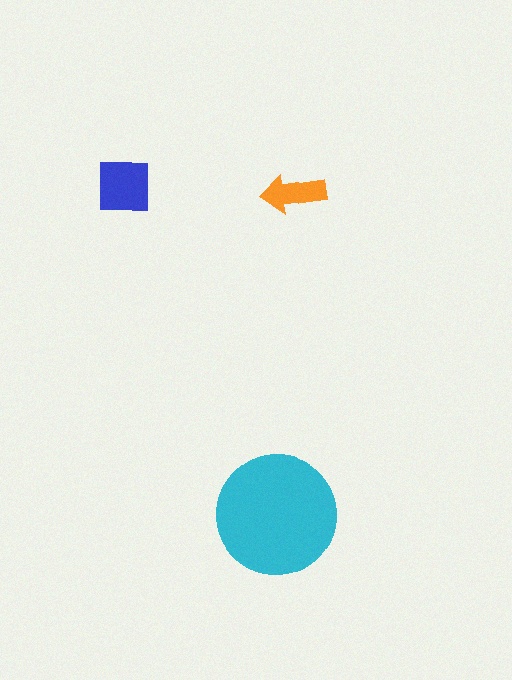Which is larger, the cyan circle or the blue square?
The cyan circle.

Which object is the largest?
The cyan circle.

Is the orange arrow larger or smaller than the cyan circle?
Smaller.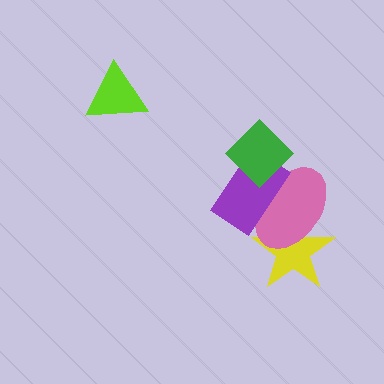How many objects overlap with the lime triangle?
0 objects overlap with the lime triangle.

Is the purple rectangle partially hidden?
Yes, it is partially covered by another shape.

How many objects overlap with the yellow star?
2 objects overlap with the yellow star.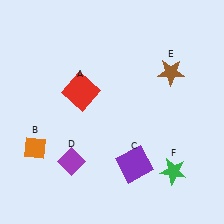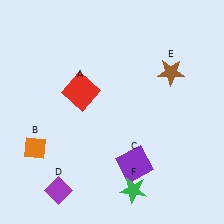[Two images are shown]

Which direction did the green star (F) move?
The green star (F) moved left.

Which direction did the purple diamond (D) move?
The purple diamond (D) moved down.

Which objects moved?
The objects that moved are: the purple diamond (D), the green star (F).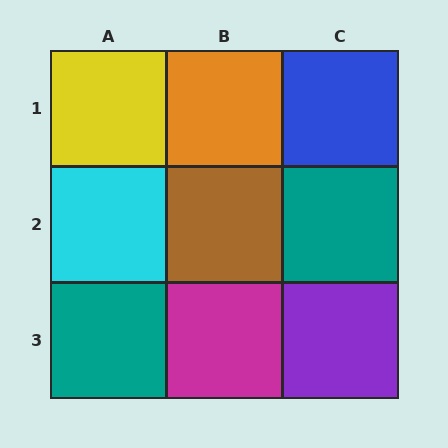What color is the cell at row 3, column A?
Teal.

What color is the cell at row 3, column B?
Magenta.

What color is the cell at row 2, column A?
Cyan.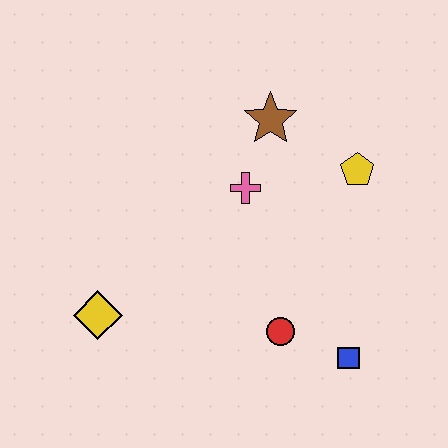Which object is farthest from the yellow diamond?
The yellow pentagon is farthest from the yellow diamond.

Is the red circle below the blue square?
No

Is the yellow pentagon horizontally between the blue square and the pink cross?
No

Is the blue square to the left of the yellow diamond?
No